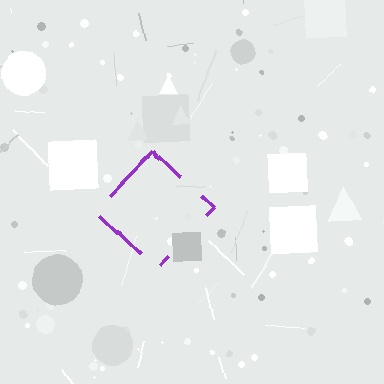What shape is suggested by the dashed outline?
The dashed outline suggests a diamond.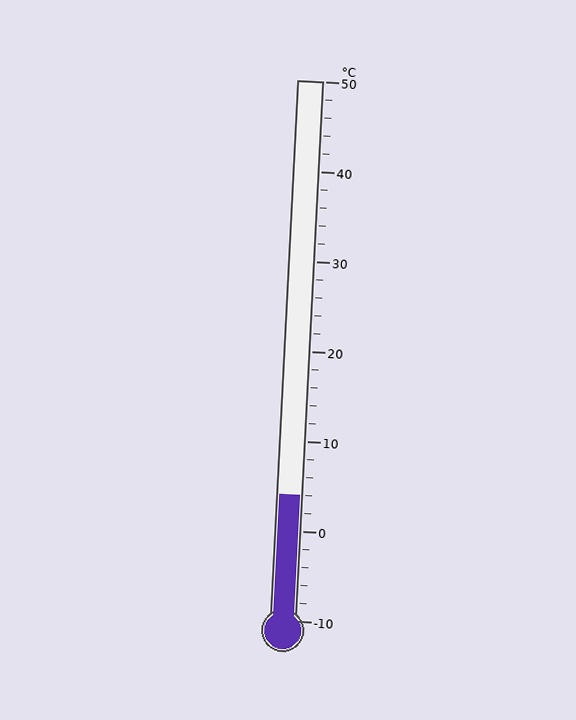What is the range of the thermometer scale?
The thermometer scale ranges from -10°C to 50°C.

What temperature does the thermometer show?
The thermometer shows approximately 4°C.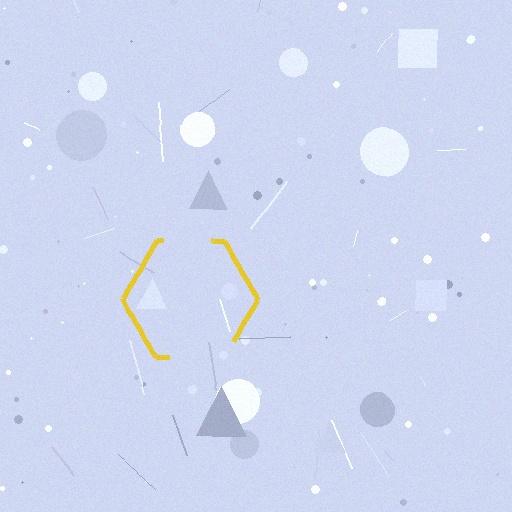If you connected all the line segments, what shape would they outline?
They would outline a hexagon.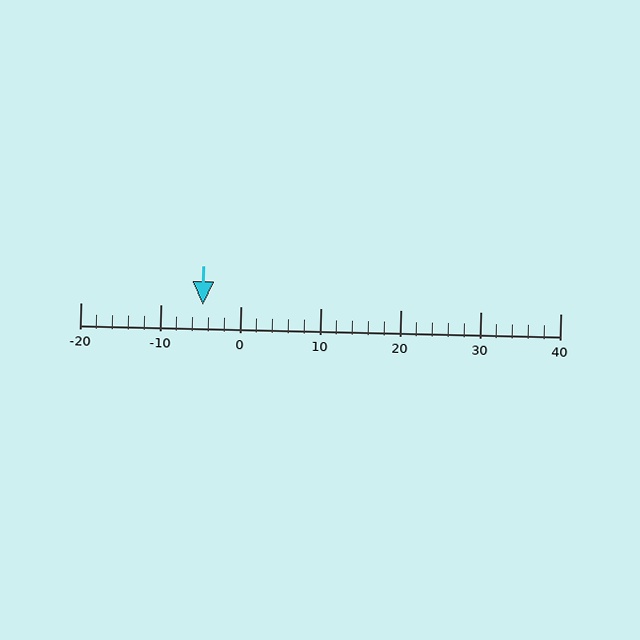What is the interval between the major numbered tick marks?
The major tick marks are spaced 10 units apart.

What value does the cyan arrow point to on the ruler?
The cyan arrow points to approximately -5.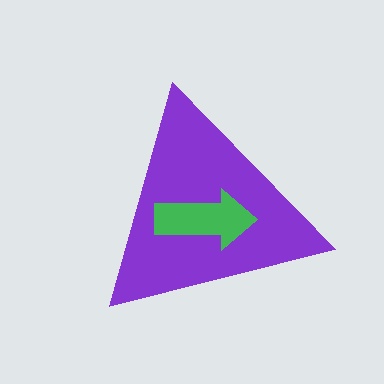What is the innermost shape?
The green arrow.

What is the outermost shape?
The purple triangle.